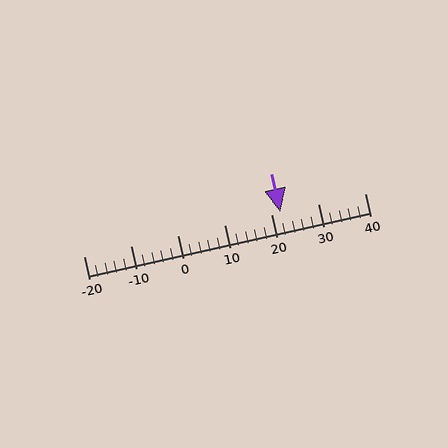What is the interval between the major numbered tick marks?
The major tick marks are spaced 10 units apart.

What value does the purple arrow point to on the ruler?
The purple arrow points to approximately 22.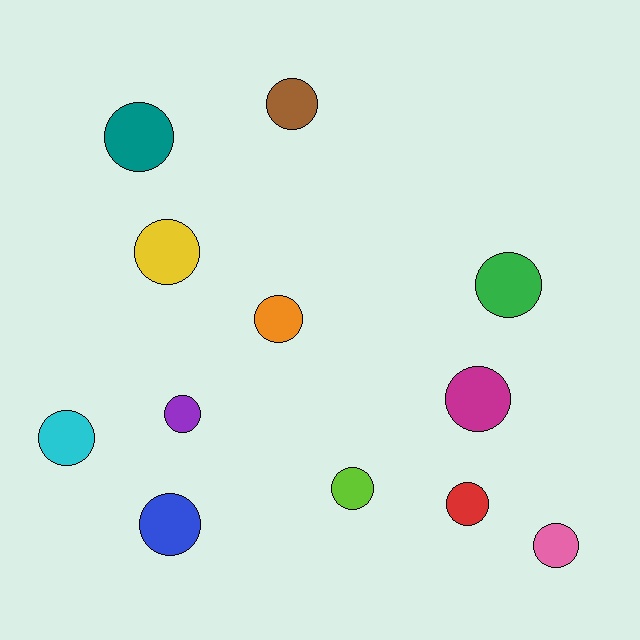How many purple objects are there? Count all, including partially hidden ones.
There is 1 purple object.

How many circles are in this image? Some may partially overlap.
There are 12 circles.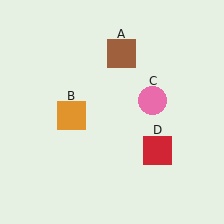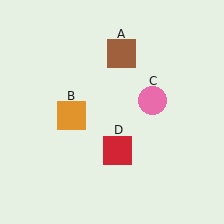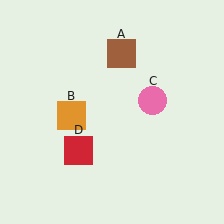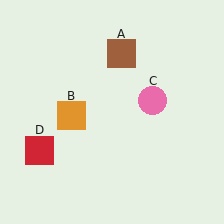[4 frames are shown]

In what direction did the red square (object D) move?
The red square (object D) moved left.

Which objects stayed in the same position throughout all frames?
Brown square (object A) and orange square (object B) and pink circle (object C) remained stationary.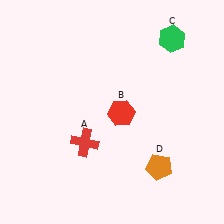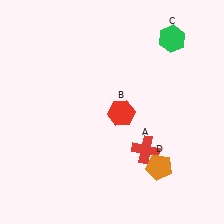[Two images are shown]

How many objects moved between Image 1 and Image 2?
1 object moved between the two images.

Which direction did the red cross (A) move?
The red cross (A) moved right.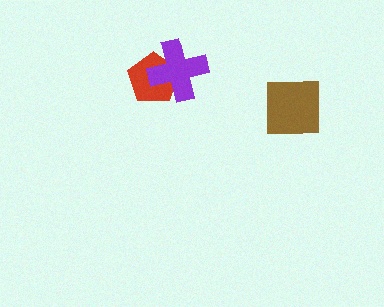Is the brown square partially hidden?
No, no other shape covers it.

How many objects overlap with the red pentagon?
1 object overlaps with the red pentagon.